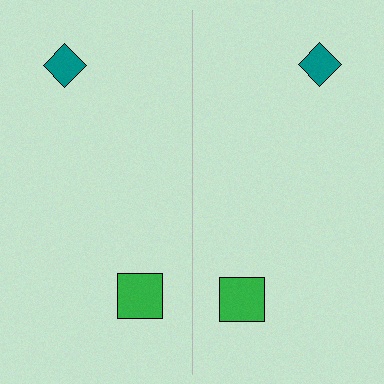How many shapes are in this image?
There are 4 shapes in this image.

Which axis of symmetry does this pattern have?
The pattern has a vertical axis of symmetry running through the center of the image.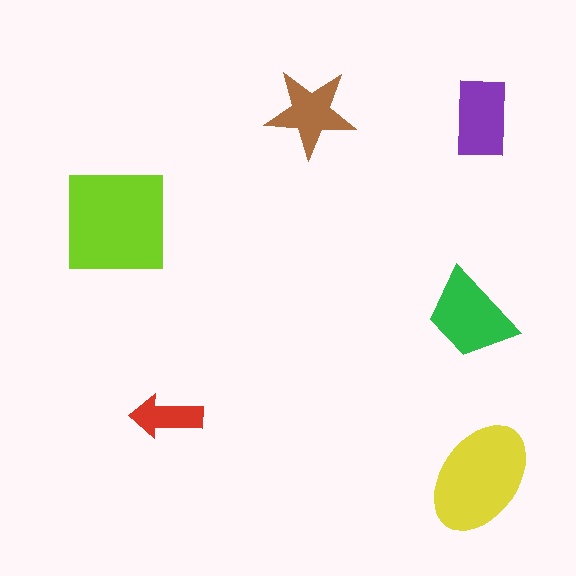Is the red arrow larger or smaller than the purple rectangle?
Smaller.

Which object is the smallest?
The red arrow.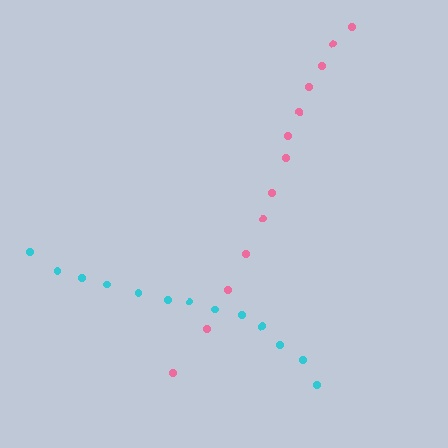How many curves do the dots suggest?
There are 2 distinct paths.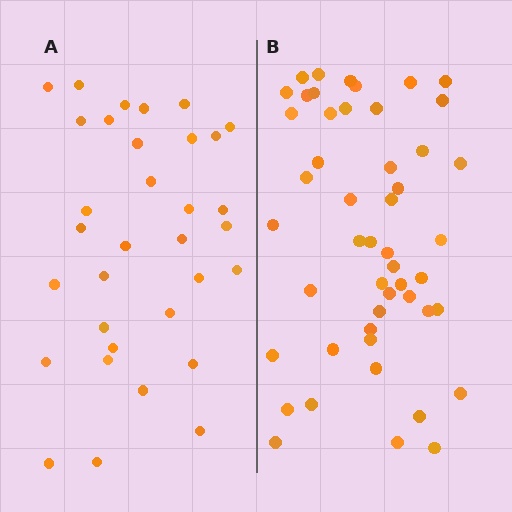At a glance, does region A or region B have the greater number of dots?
Region B (the right region) has more dots.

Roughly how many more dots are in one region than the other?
Region B has approximately 15 more dots than region A.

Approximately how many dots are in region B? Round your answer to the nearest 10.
About 50 dots. (The exact count is 49, which rounds to 50.)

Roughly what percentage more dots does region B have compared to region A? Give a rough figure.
About 50% more.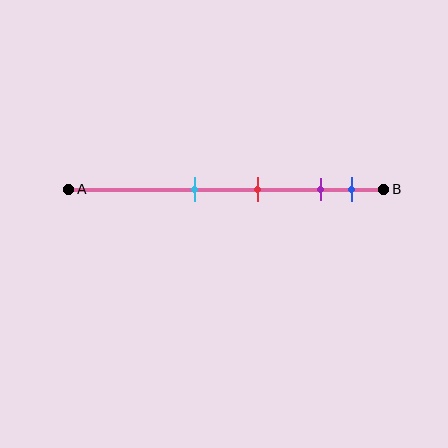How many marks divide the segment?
There are 4 marks dividing the segment.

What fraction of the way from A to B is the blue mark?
The blue mark is approximately 90% (0.9) of the way from A to B.